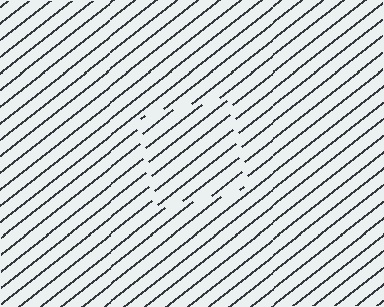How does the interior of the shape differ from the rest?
The interior of the shape contains the same grating, shifted by half a period — the contour is defined by the phase discontinuity where line-ends from the inner and outer gratings abut.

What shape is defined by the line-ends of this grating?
An illusory square. The interior of the shape contains the same grating, shifted by half a period — the contour is defined by the phase discontinuity where line-ends from the inner and outer gratings abut.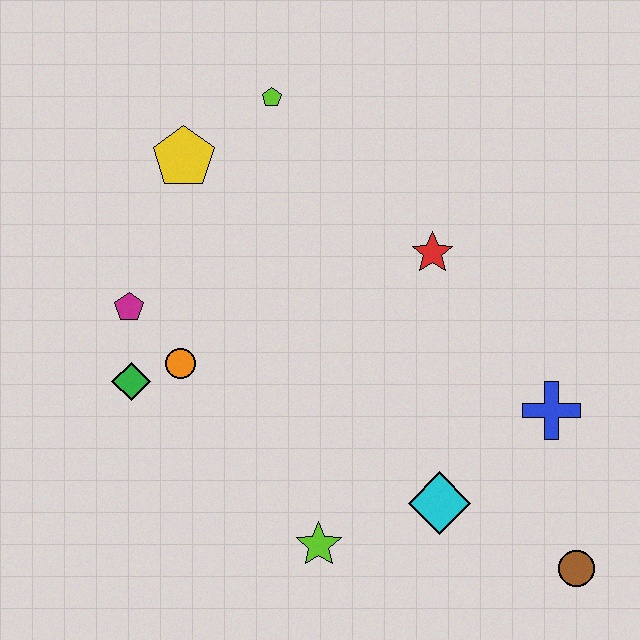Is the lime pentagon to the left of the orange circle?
No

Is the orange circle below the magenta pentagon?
Yes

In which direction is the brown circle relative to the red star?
The brown circle is below the red star.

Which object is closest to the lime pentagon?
The yellow pentagon is closest to the lime pentagon.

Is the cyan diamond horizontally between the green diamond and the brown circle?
Yes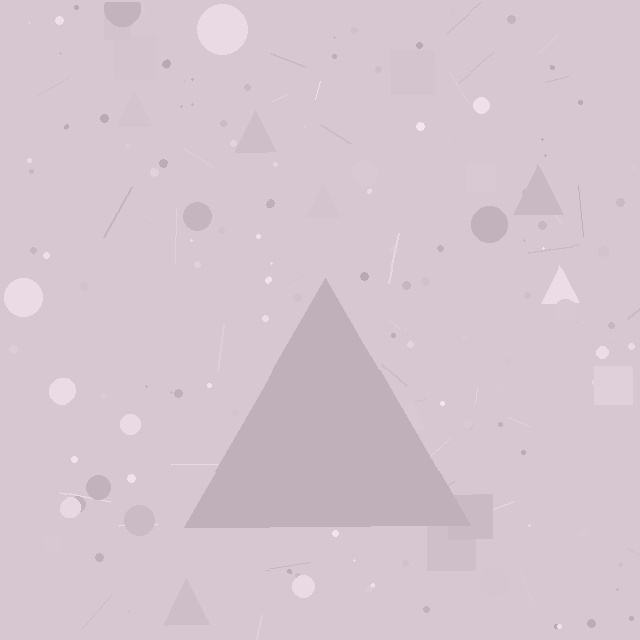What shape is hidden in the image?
A triangle is hidden in the image.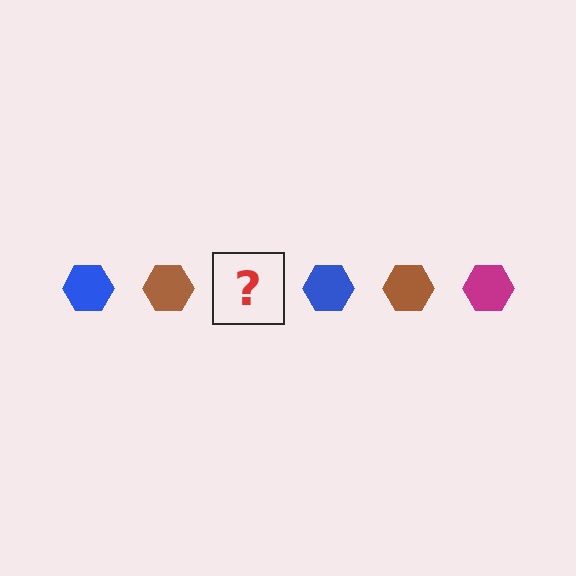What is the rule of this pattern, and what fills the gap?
The rule is that the pattern cycles through blue, brown, magenta hexagons. The gap should be filled with a magenta hexagon.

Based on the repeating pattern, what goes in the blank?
The blank should be a magenta hexagon.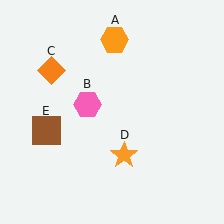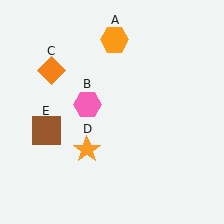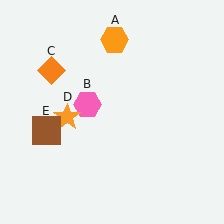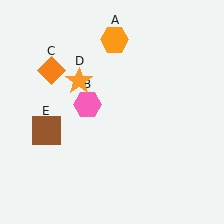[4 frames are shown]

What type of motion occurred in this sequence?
The orange star (object D) rotated clockwise around the center of the scene.